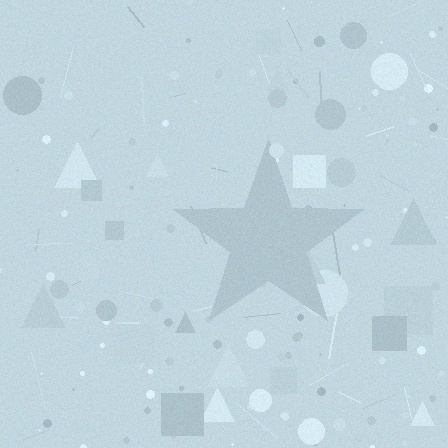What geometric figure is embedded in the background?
A star is embedded in the background.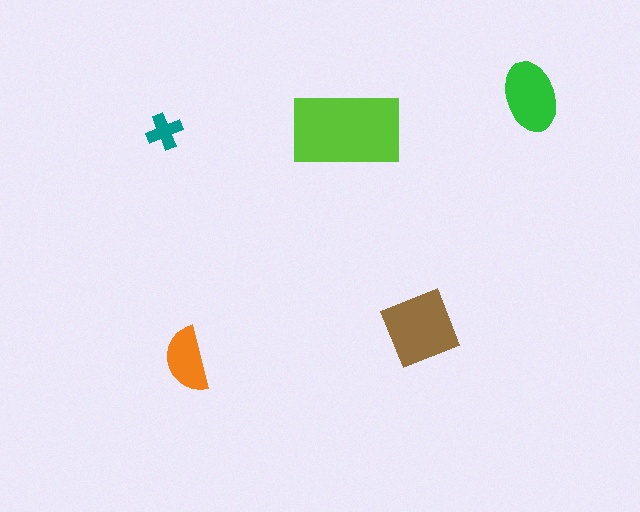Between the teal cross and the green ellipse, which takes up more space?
The green ellipse.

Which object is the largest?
The lime rectangle.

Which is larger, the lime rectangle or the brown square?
The lime rectangle.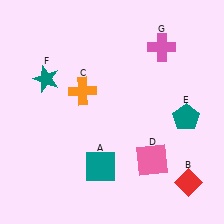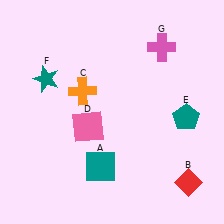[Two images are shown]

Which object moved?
The pink square (D) moved left.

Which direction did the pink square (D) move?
The pink square (D) moved left.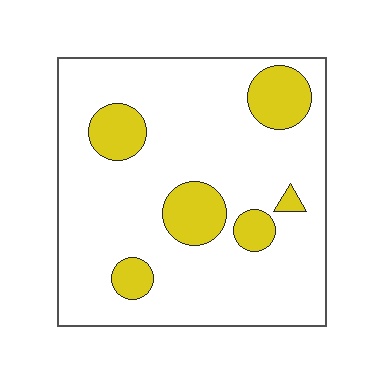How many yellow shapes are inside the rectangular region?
6.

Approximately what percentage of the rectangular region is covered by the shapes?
Approximately 15%.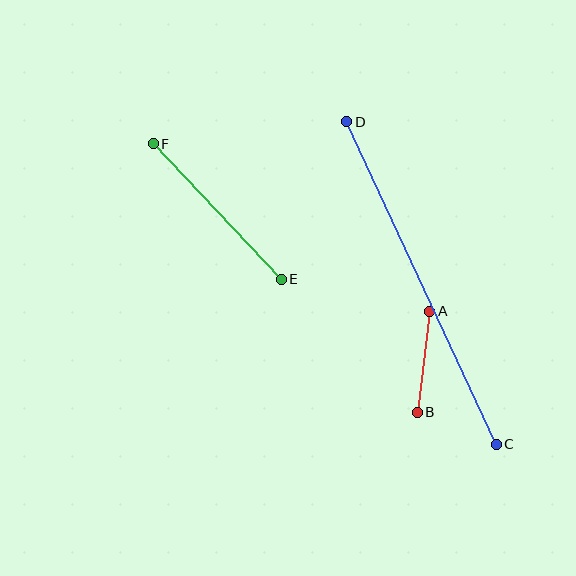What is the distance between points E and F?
The distance is approximately 186 pixels.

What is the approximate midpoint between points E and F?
The midpoint is at approximately (217, 212) pixels.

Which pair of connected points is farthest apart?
Points C and D are farthest apart.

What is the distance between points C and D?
The distance is approximately 355 pixels.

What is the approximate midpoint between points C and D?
The midpoint is at approximately (422, 283) pixels.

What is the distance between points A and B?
The distance is approximately 102 pixels.